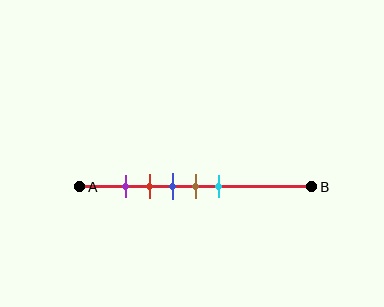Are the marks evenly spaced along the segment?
Yes, the marks are approximately evenly spaced.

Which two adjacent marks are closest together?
The purple and red marks are the closest adjacent pair.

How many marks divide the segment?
There are 5 marks dividing the segment.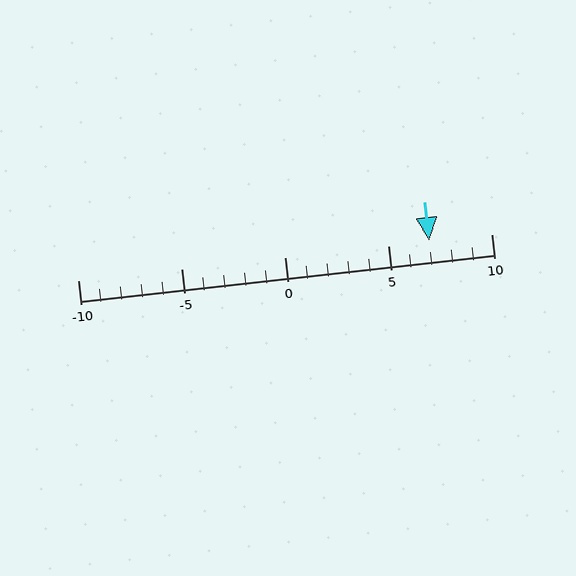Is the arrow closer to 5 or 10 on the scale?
The arrow is closer to 5.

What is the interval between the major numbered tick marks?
The major tick marks are spaced 5 units apart.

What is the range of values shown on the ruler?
The ruler shows values from -10 to 10.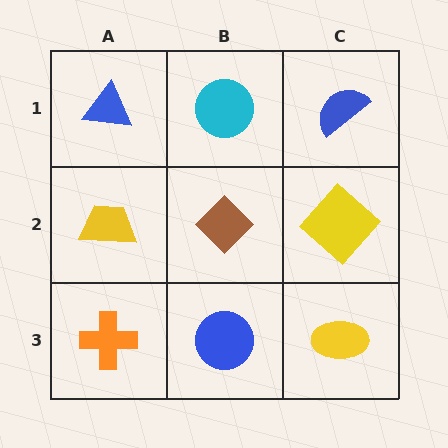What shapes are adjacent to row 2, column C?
A blue semicircle (row 1, column C), a yellow ellipse (row 3, column C), a brown diamond (row 2, column B).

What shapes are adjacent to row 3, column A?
A yellow trapezoid (row 2, column A), a blue circle (row 3, column B).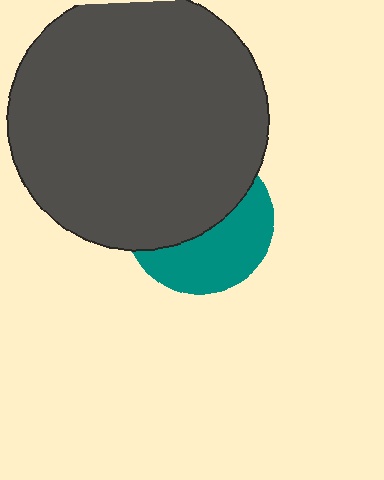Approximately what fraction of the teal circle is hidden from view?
Roughly 55% of the teal circle is hidden behind the dark gray circle.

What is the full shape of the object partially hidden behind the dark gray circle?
The partially hidden object is a teal circle.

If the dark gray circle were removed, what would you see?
You would see the complete teal circle.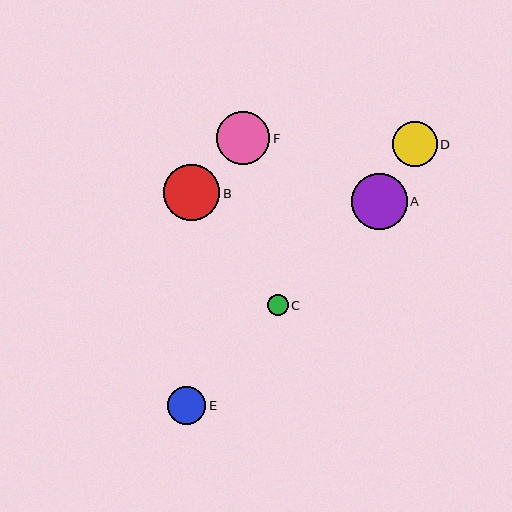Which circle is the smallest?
Circle C is the smallest with a size of approximately 21 pixels.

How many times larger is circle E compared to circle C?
Circle E is approximately 1.8 times the size of circle C.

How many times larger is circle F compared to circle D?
Circle F is approximately 1.2 times the size of circle D.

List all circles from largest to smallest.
From largest to smallest: B, A, F, D, E, C.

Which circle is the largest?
Circle B is the largest with a size of approximately 56 pixels.